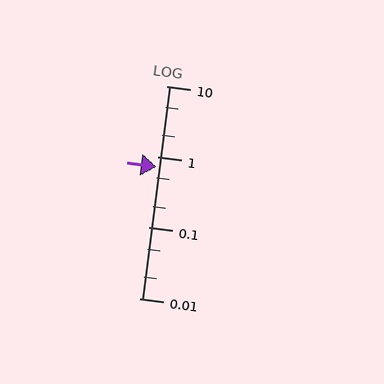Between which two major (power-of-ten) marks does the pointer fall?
The pointer is between 0.1 and 1.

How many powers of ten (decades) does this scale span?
The scale spans 3 decades, from 0.01 to 10.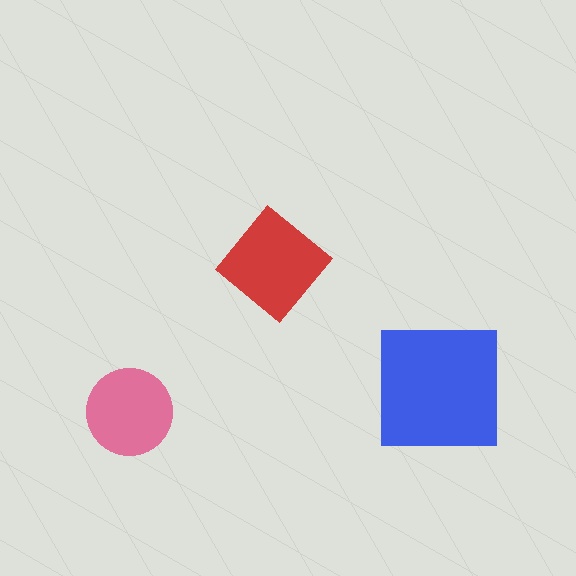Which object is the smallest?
The pink circle.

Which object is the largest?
The blue square.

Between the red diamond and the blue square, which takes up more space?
The blue square.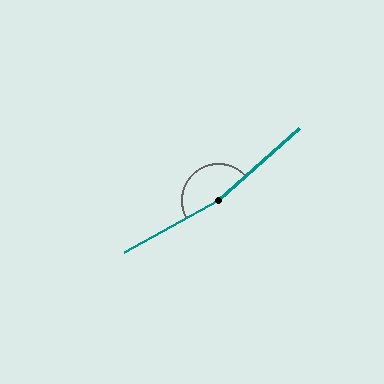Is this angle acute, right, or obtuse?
It is obtuse.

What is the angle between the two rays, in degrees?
Approximately 167 degrees.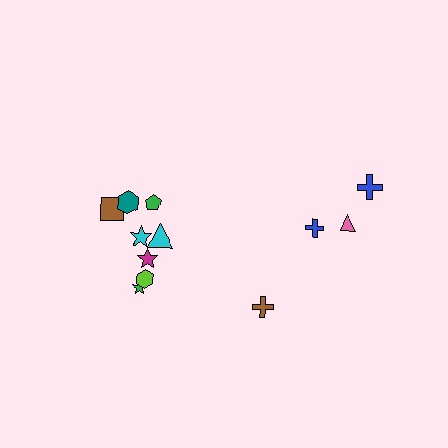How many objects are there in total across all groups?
There are 12 objects.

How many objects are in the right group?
There are 4 objects.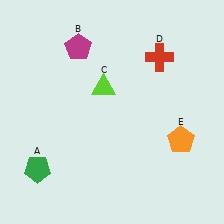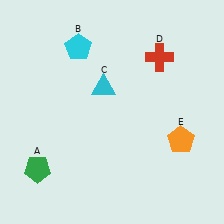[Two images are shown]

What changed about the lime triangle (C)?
In Image 1, C is lime. In Image 2, it changed to cyan.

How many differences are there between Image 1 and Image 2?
There are 2 differences between the two images.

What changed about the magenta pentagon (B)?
In Image 1, B is magenta. In Image 2, it changed to cyan.